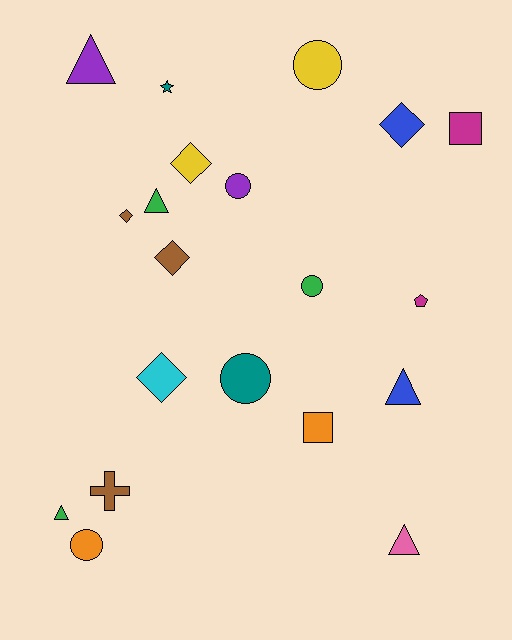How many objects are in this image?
There are 20 objects.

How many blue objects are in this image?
There are 2 blue objects.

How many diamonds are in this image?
There are 5 diamonds.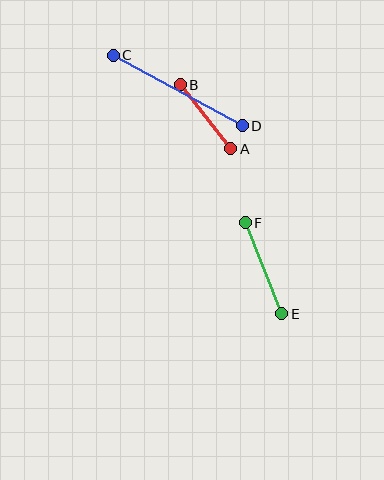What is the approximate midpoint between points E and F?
The midpoint is at approximately (264, 268) pixels.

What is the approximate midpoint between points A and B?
The midpoint is at approximately (205, 117) pixels.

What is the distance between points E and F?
The distance is approximately 98 pixels.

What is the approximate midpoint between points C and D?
The midpoint is at approximately (178, 90) pixels.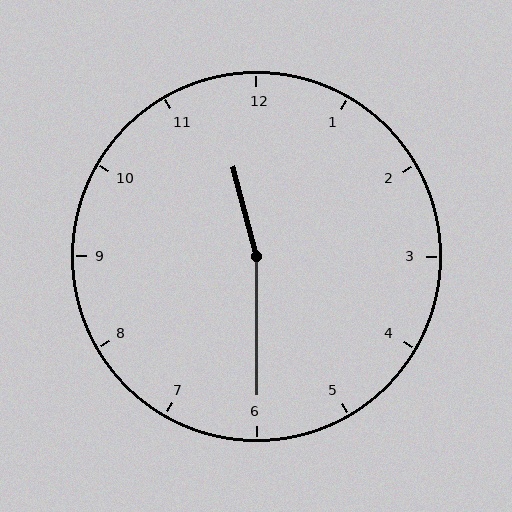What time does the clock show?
11:30.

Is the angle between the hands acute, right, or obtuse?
It is obtuse.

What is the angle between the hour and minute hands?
Approximately 165 degrees.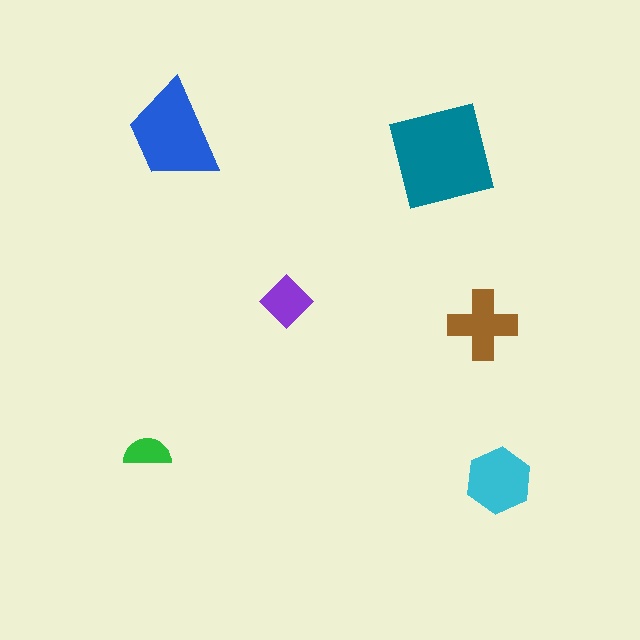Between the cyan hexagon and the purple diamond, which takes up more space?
The cyan hexagon.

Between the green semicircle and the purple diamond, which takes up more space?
The purple diamond.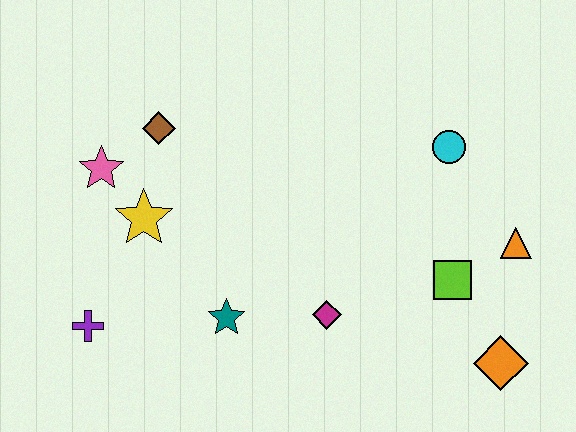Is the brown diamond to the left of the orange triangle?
Yes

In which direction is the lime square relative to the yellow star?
The lime square is to the right of the yellow star.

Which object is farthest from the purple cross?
The orange triangle is farthest from the purple cross.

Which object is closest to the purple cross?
The yellow star is closest to the purple cross.